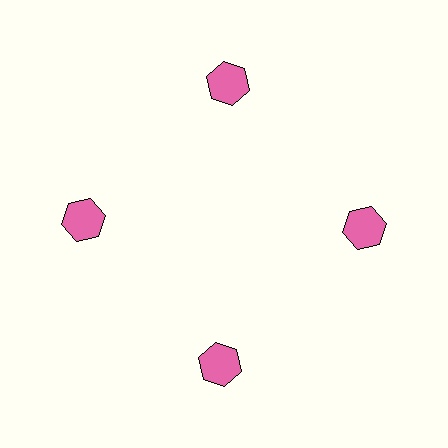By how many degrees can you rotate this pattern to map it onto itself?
The pattern maps onto itself every 90 degrees of rotation.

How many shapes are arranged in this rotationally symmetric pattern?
There are 4 shapes, arranged in 4 groups of 1.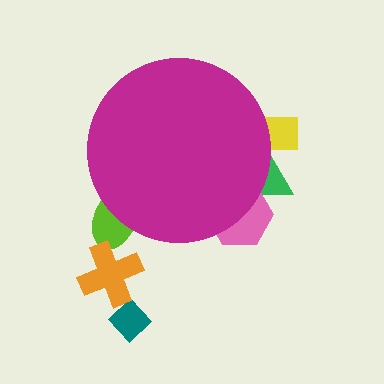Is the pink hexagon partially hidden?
Yes, the pink hexagon is partially hidden behind the magenta circle.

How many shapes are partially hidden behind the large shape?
4 shapes are partially hidden.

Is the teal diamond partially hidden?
No, the teal diamond is fully visible.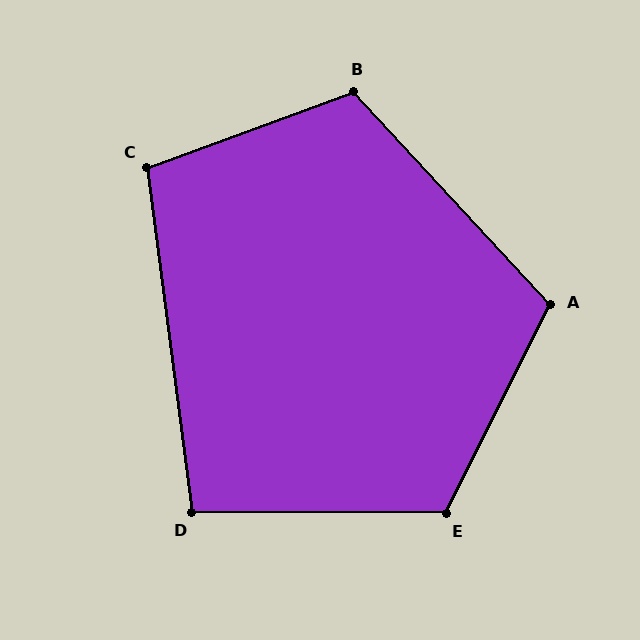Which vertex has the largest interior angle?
E, at approximately 116 degrees.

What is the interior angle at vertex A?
Approximately 111 degrees (obtuse).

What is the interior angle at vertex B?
Approximately 113 degrees (obtuse).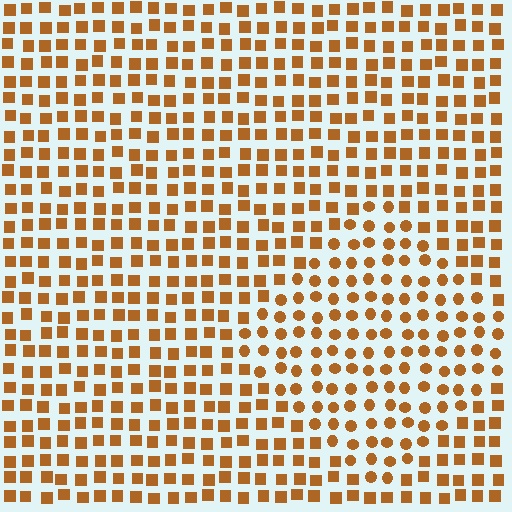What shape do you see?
I see a diamond.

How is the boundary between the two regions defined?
The boundary is defined by a change in element shape: circles inside vs. squares outside. All elements share the same color and spacing.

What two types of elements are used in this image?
The image uses circles inside the diamond region and squares outside it.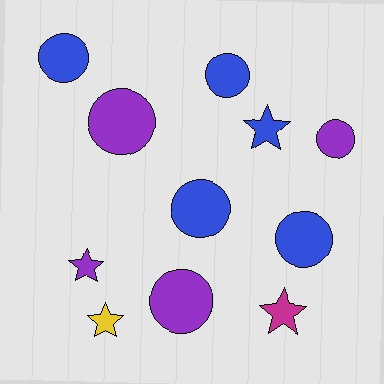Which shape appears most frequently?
Circle, with 7 objects.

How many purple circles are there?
There are 3 purple circles.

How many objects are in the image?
There are 11 objects.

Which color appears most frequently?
Blue, with 5 objects.